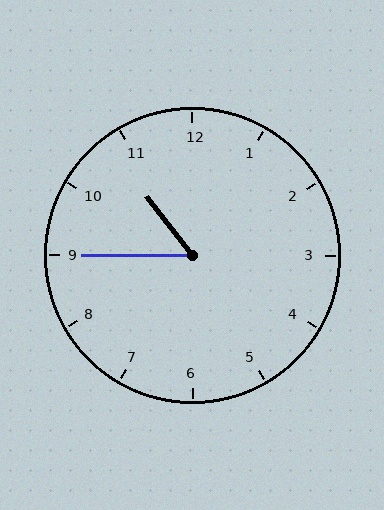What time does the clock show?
10:45.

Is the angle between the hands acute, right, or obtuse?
It is acute.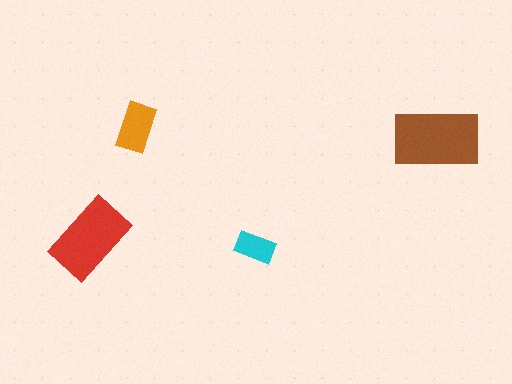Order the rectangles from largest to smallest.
the brown one, the red one, the orange one, the cyan one.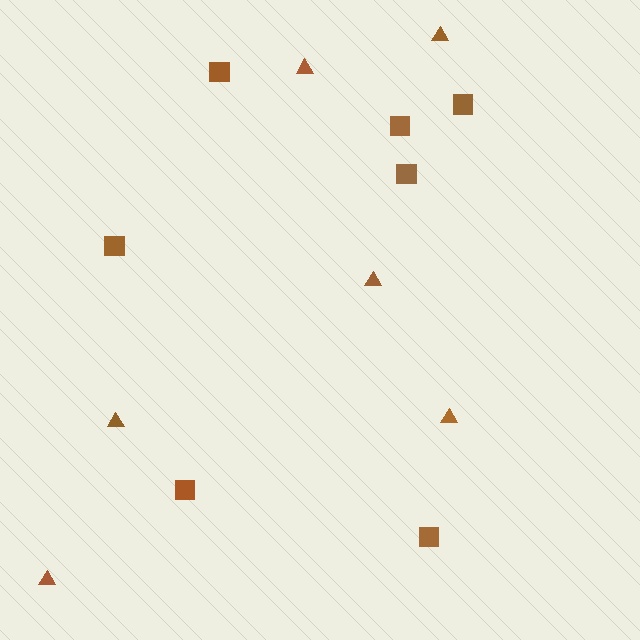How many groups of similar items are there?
There are 2 groups: one group of triangles (6) and one group of squares (7).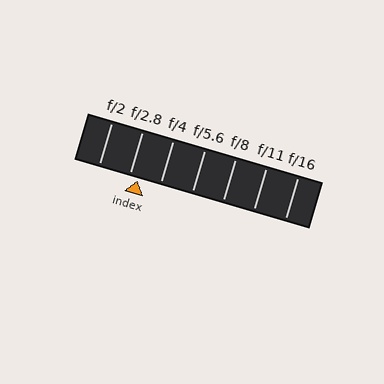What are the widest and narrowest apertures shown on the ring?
The widest aperture shown is f/2 and the narrowest is f/16.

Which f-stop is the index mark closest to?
The index mark is closest to f/2.8.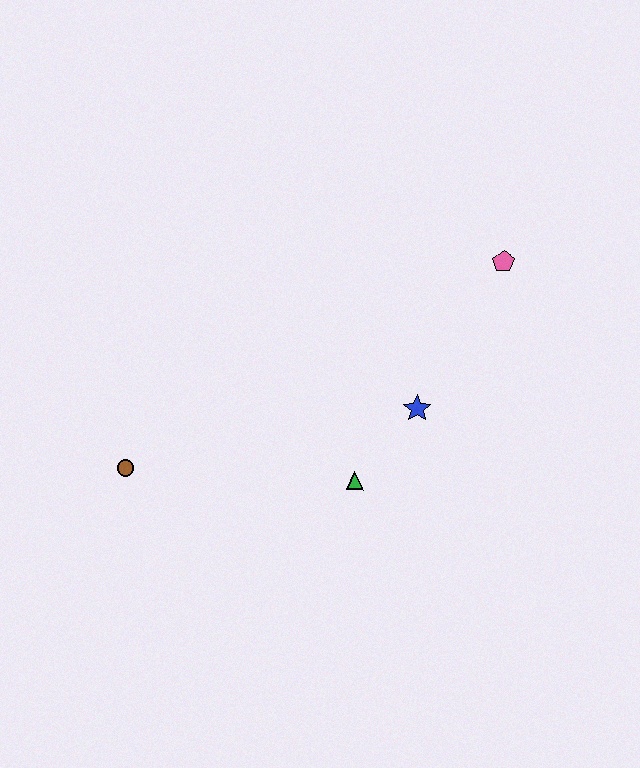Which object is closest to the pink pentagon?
The blue star is closest to the pink pentagon.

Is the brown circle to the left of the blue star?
Yes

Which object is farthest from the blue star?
The brown circle is farthest from the blue star.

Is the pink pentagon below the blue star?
No